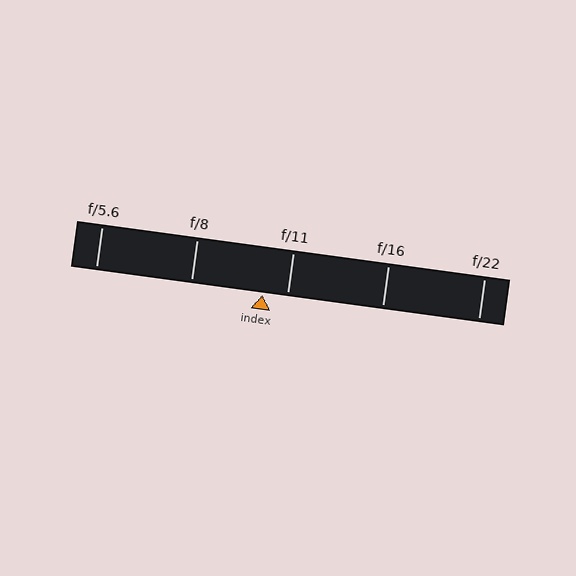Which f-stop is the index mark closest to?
The index mark is closest to f/11.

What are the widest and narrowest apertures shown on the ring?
The widest aperture shown is f/5.6 and the narrowest is f/22.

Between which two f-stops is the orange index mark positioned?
The index mark is between f/8 and f/11.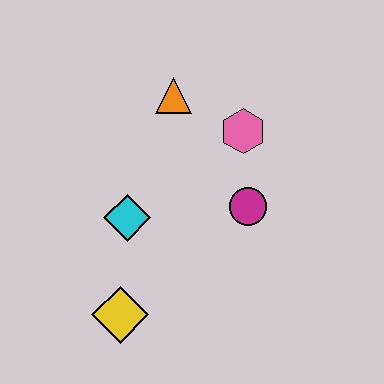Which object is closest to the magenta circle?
The pink hexagon is closest to the magenta circle.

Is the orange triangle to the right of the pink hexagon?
No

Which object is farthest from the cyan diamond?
The pink hexagon is farthest from the cyan diamond.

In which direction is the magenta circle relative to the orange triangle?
The magenta circle is below the orange triangle.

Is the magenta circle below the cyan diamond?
No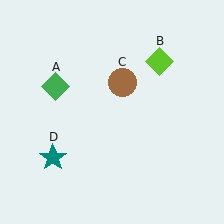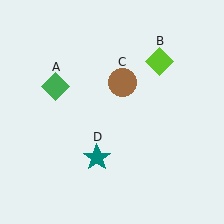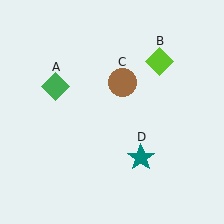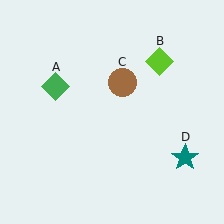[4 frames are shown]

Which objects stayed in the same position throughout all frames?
Green diamond (object A) and lime diamond (object B) and brown circle (object C) remained stationary.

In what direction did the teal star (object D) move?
The teal star (object D) moved right.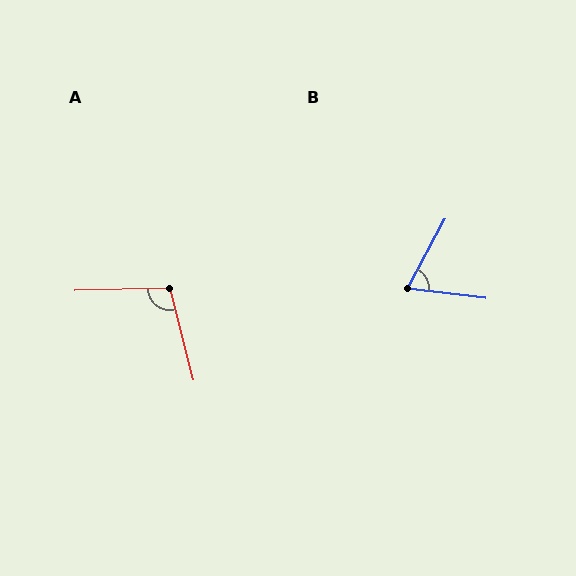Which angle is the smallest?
B, at approximately 69 degrees.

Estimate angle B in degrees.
Approximately 69 degrees.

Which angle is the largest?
A, at approximately 103 degrees.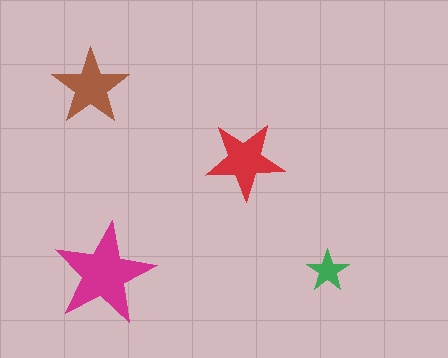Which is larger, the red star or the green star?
The red one.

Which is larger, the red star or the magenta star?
The magenta one.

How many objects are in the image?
There are 4 objects in the image.